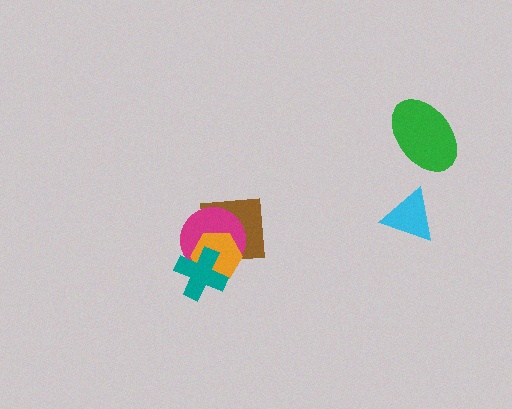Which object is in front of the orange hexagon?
The teal cross is in front of the orange hexagon.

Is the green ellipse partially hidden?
No, no other shape covers it.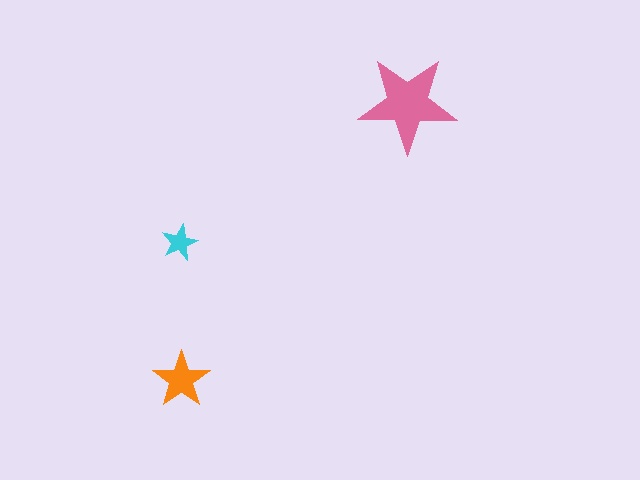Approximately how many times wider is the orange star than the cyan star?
About 1.5 times wider.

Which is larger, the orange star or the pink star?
The pink one.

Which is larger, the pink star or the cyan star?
The pink one.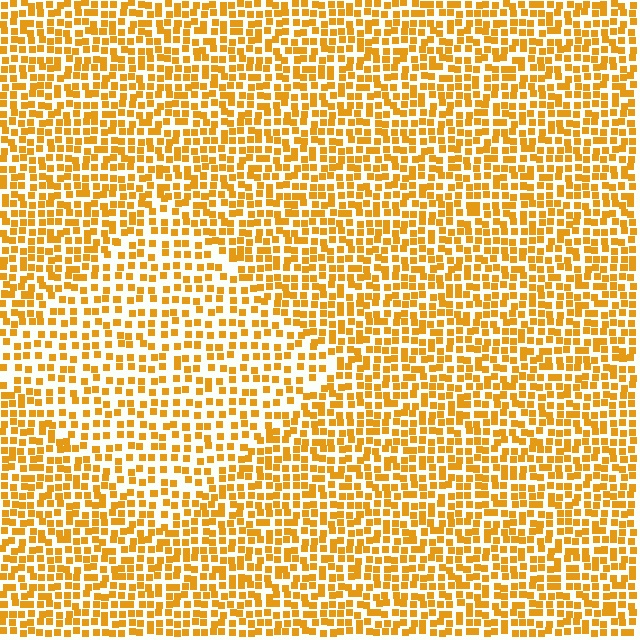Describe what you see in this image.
The image contains small orange elements arranged at two different densities. A diamond-shaped region is visible where the elements are less densely packed than the surrounding area.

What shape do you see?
I see a diamond.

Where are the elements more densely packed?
The elements are more densely packed outside the diamond boundary.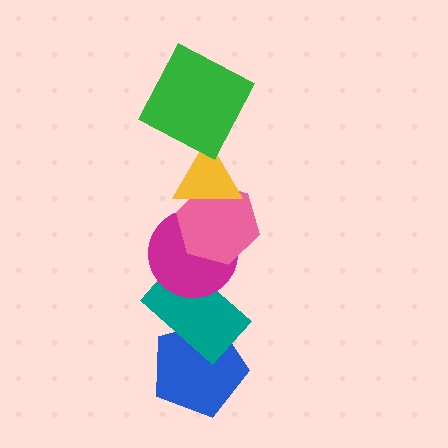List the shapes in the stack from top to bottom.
From top to bottom: the green square, the yellow triangle, the pink hexagon, the magenta circle, the teal rectangle, the blue pentagon.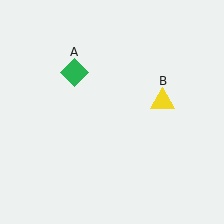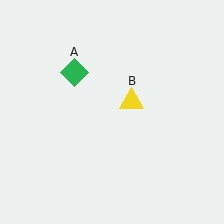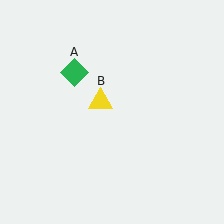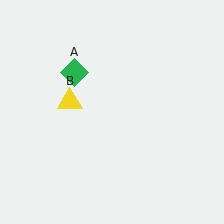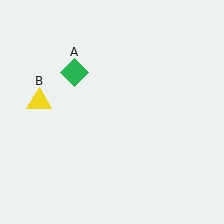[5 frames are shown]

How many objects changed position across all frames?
1 object changed position: yellow triangle (object B).